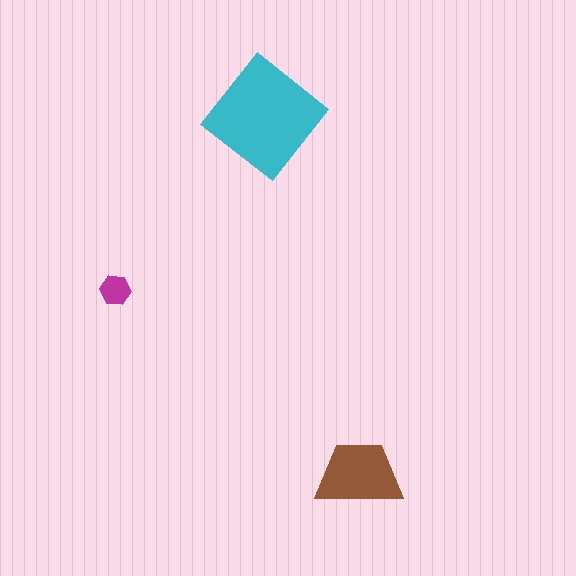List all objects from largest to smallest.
The cyan diamond, the brown trapezoid, the magenta hexagon.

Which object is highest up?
The cyan diamond is topmost.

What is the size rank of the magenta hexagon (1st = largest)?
3rd.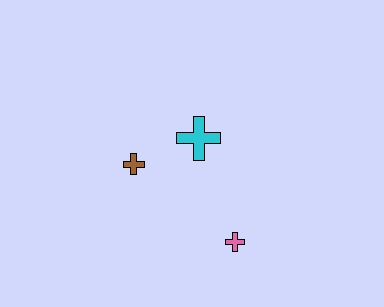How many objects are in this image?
There are 3 objects.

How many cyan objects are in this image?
There is 1 cyan object.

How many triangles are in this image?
There are no triangles.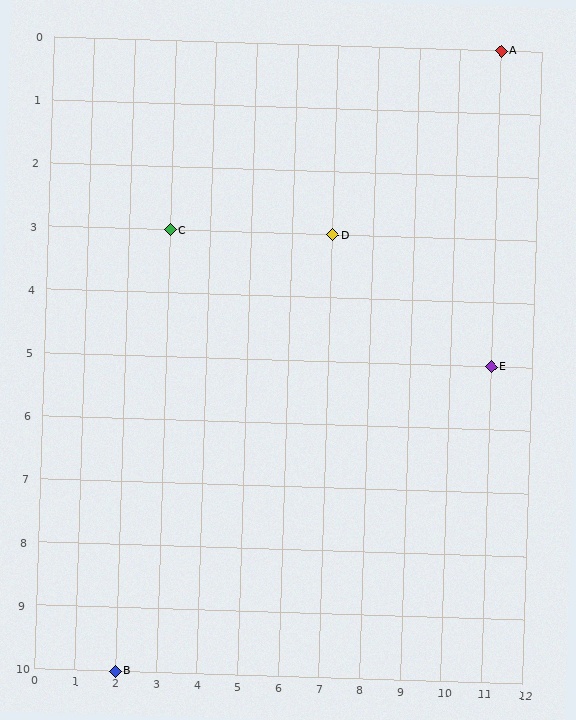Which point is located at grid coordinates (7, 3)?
Point D is at (7, 3).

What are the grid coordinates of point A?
Point A is at grid coordinates (11, 0).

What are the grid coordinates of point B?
Point B is at grid coordinates (2, 10).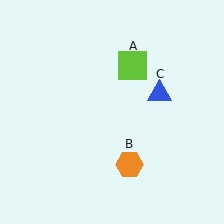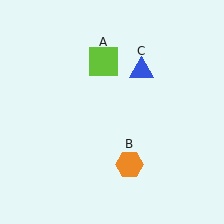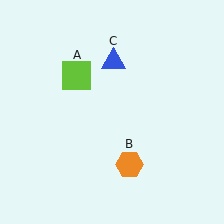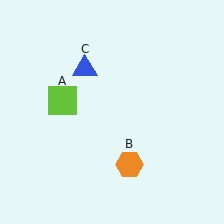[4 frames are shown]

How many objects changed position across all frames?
2 objects changed position: lime square (object A), blue triangle (object C).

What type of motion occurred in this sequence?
The lime square (object A), blue triangle (object C) rotated counterclockwise around the center of the scene.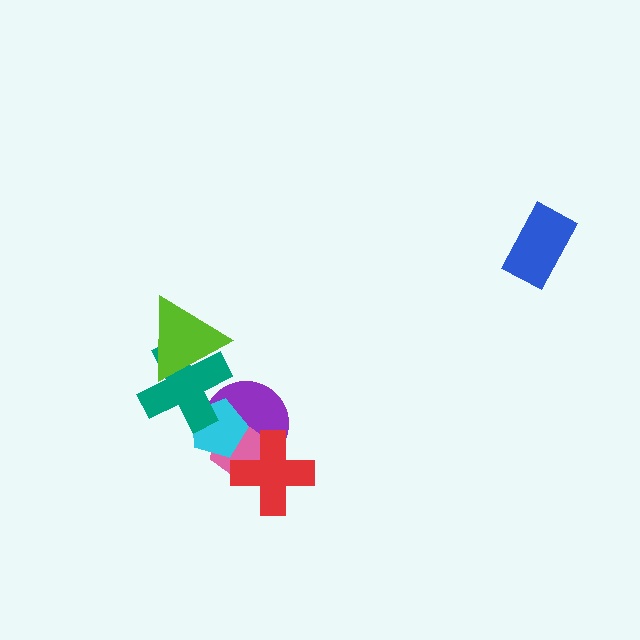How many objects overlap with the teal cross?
3 objects overlap with the teal cross.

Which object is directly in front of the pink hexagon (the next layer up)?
The cyan pentagon is directly in front of the pink hexagon.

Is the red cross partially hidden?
No, no other shape covers it.